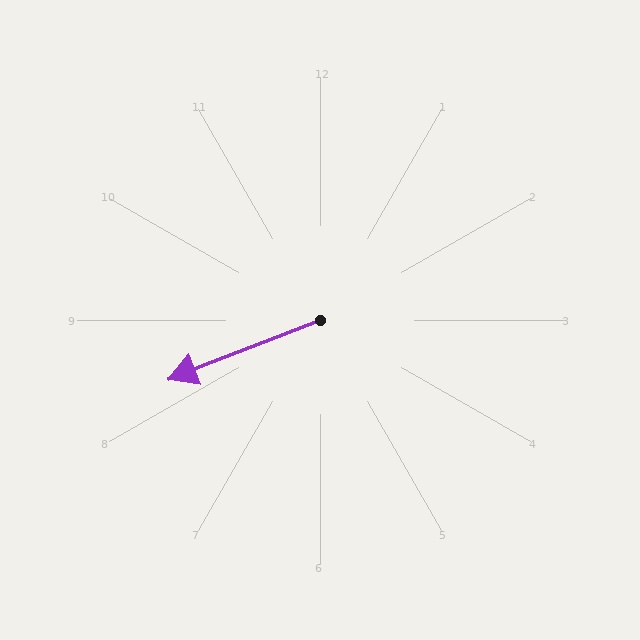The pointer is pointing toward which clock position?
Roughly 8 o'clock.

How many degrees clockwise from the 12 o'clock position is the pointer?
Approximately 249 degrees.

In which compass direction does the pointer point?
West.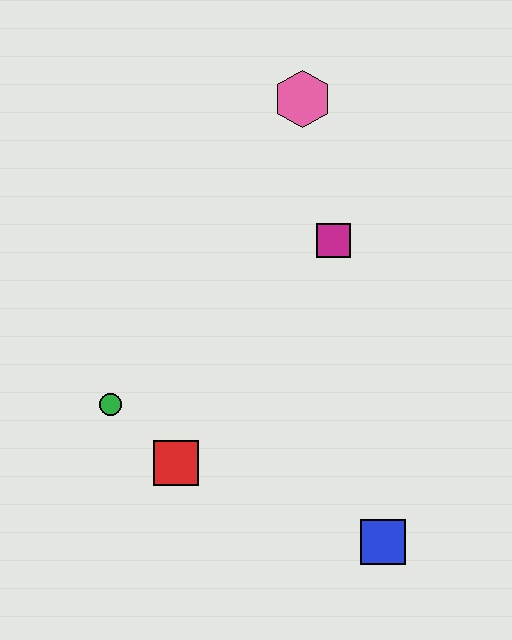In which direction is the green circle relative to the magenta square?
The green circle is to the left of the magenta square.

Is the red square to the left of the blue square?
Yes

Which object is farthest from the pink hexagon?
The blue square is farthest from the pink hexagon.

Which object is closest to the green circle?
The red square is closest to the green circle.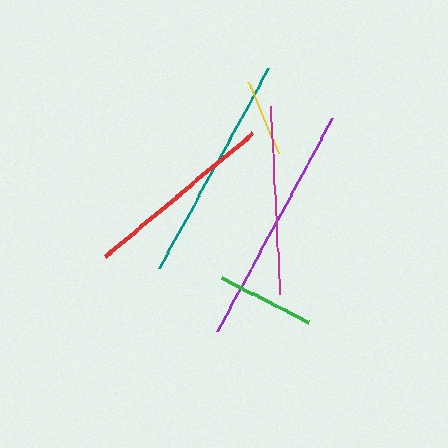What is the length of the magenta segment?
The magenta segment is approximately 188 pixels long.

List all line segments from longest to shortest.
From longest to shortest: purple, teal, red, magenta, green, yellow.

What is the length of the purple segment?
The purple segment is approximately 242 pixels long.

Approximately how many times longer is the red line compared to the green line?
The red line is approximately 2.0 times the length of the green line.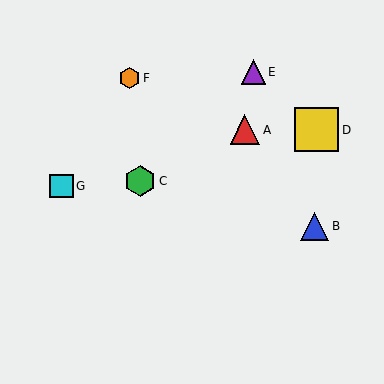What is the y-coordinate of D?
Object D is at y≈130.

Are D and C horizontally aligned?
No, D is at y≈130 and C is at y≈181.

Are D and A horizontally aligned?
Yes, both are at y≈130.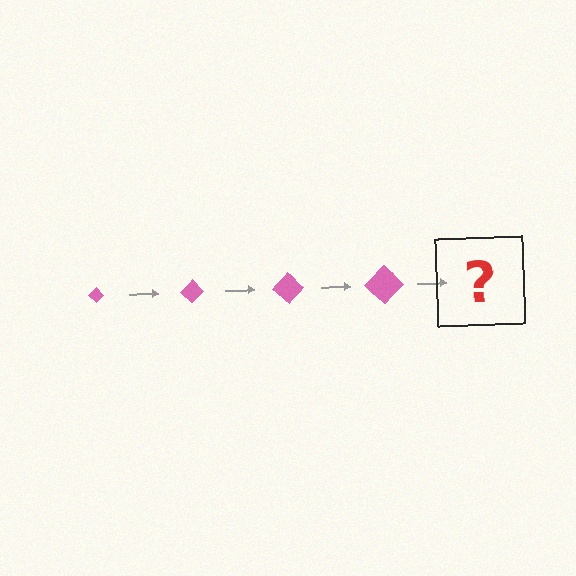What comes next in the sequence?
The next element should be a pink diamond, larger than the previous one.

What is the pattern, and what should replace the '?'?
The pattern is that the diamond gets progressively larger each step. The '?' should be a pink diamond, larger than the previous one.